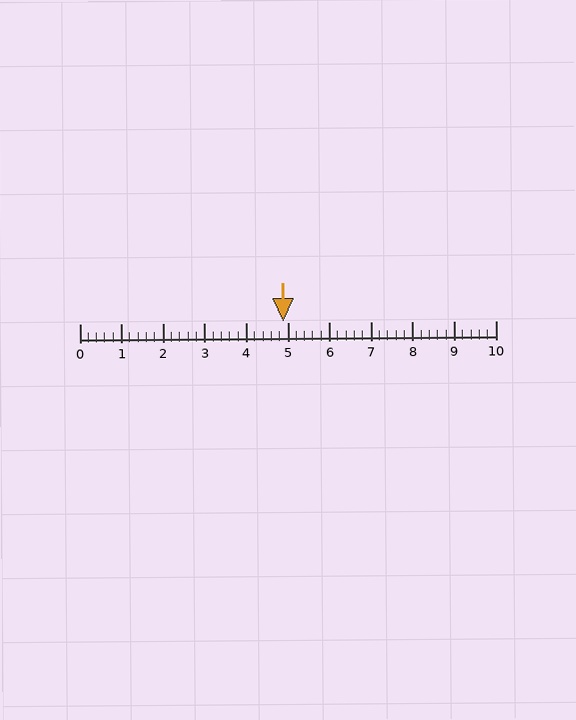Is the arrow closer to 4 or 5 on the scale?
The arrow is closer to 5.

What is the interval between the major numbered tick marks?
The major tick marks are spaced 1 units apart.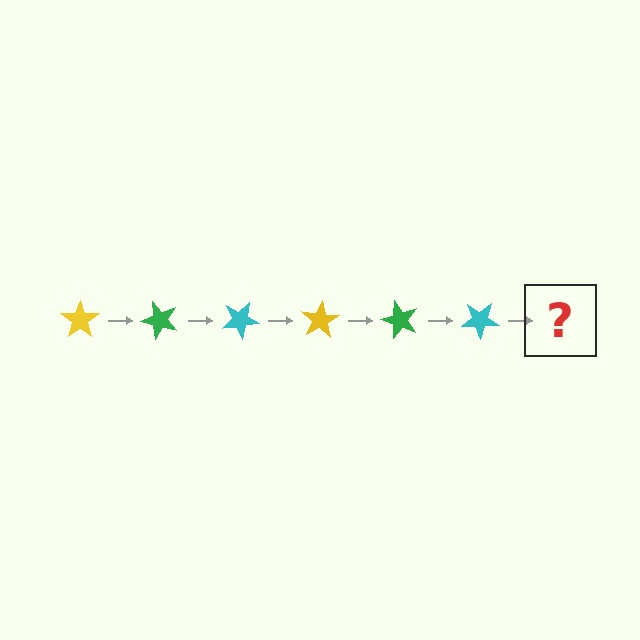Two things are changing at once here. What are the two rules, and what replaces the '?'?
The two rules are that it rotates 50 degrees each step and the color cycles through yellow, green, and cyan. The '?' should be a yellow star, rotated 300 degrees from the start.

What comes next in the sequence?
The next element should be a yellow star, rotated 300 degrees from the start.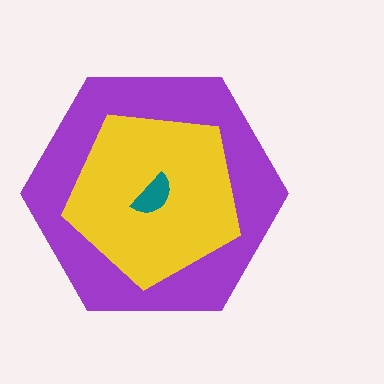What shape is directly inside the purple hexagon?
The yellow pentagon.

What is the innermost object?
The teal semicircle.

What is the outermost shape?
The purple hexagon.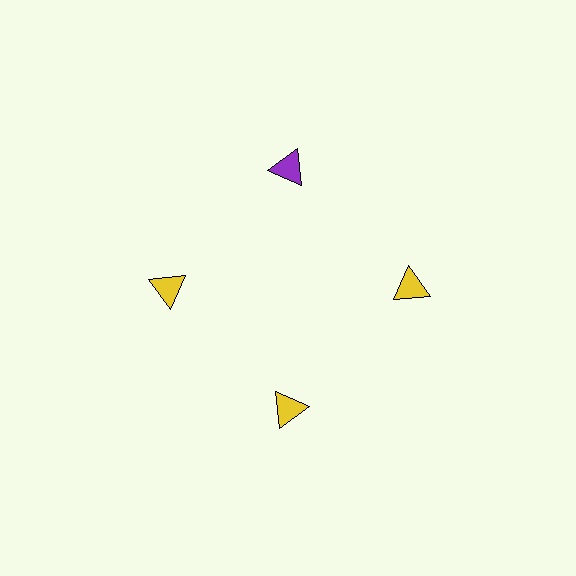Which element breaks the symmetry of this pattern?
The purple triangle at roughly the 12 o'clock position breaks the symmetry. All other shapes are yellow triangles.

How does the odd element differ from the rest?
It has a different color: purple instead of yellow.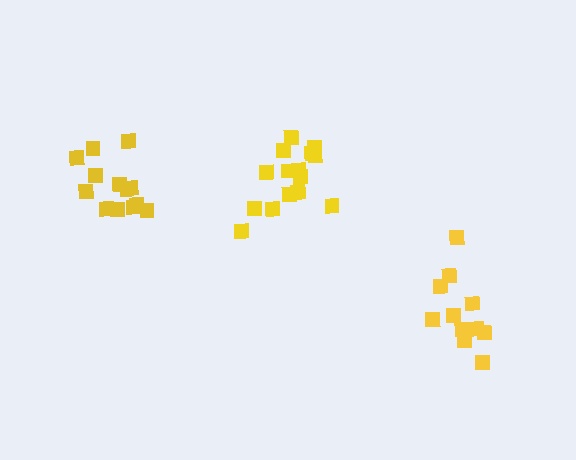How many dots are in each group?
Group 1: 11 dots, Group 2: 15 dots, Group 3: 13 dots (39 total).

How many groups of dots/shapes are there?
There are 3 groups.